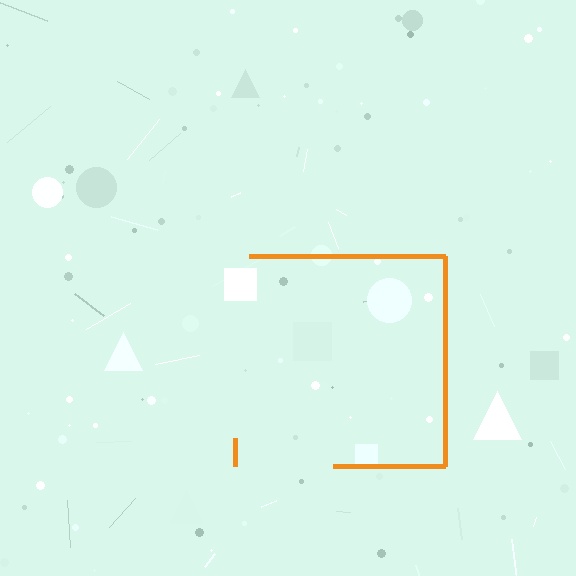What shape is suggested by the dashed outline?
The dashed outline suggests a square.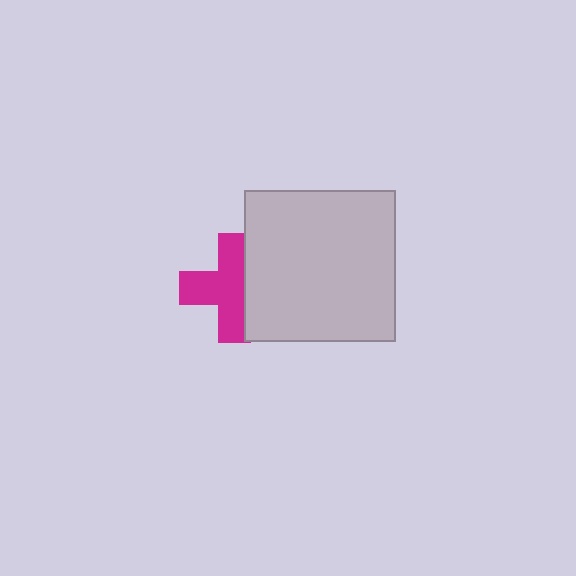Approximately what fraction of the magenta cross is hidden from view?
Roughly 34% of the magenta cross is hidden behind the light gray square.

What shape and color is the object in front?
The object in front is a light gray square.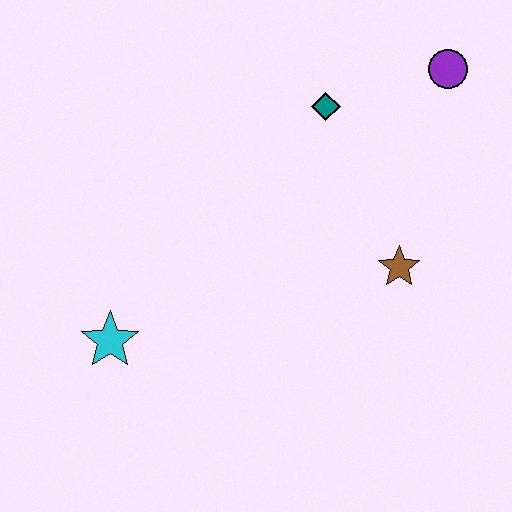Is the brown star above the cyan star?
Yes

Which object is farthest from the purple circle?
The cyan star is farthest from the purple circle.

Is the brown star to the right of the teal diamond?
Yes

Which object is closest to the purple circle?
The teal diamond is closest to the purple circle.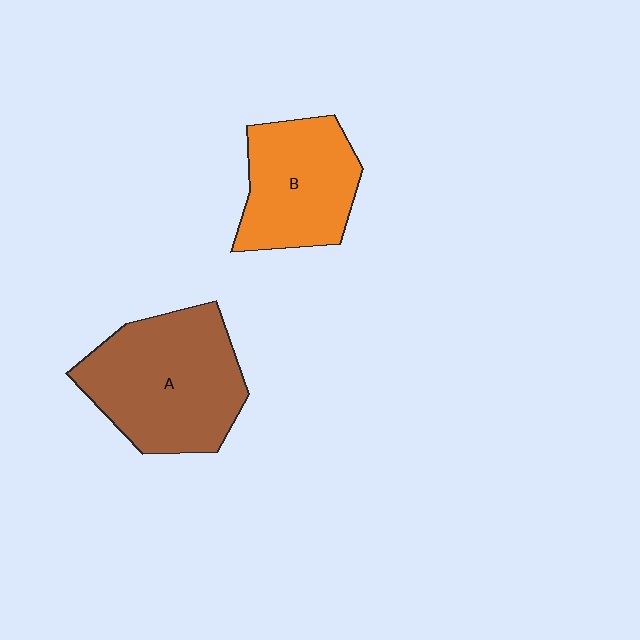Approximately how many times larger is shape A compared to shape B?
Approximately 1.4 times.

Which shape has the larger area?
Shape A (brown).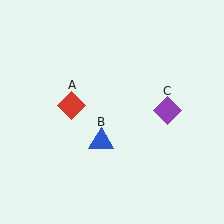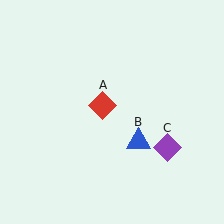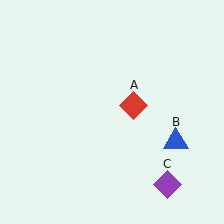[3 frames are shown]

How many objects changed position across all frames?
3 objects changed position: red diamond (object A), blue triangle (object B), purple diamond (object C).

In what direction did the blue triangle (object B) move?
The blue triangle (object B) moved right.